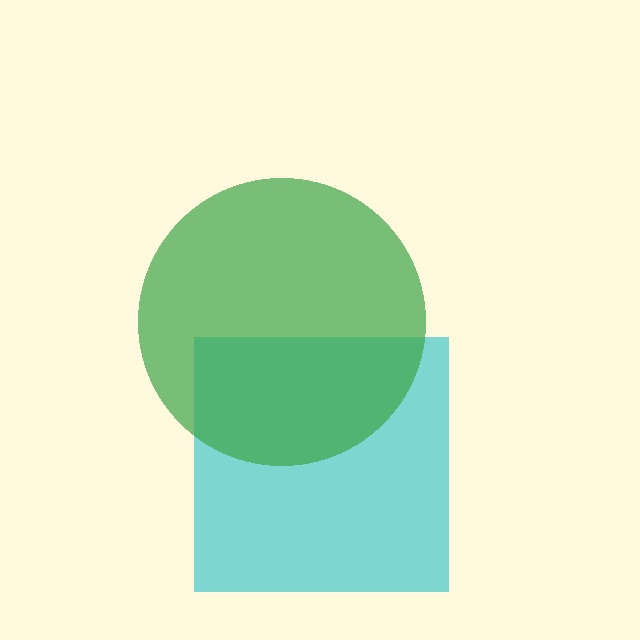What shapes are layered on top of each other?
The layered shapes are: a cyan square, a green circle.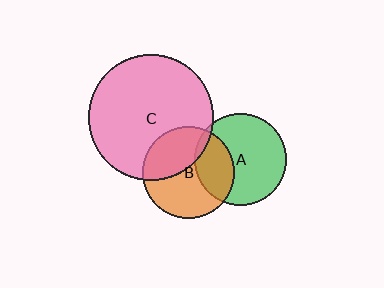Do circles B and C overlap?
Yes.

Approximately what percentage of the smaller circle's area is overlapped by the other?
Approximately 40%.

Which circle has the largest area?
Circle C (pink).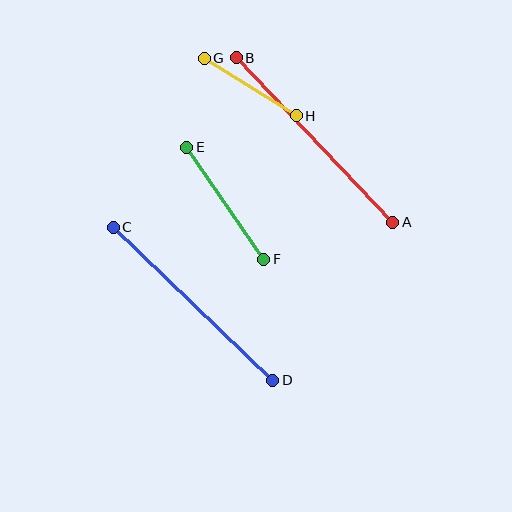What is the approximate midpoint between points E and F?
The midpoint is at approximately (225, 203) pixels.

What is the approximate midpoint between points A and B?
The midpoint is at approximately (314, 140) pixels.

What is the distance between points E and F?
The distance is approximately 136 pixels.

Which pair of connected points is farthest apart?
Points A and B are farthest apart.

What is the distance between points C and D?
The distance is approximately 221 pixels.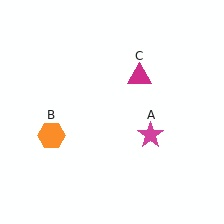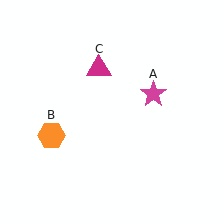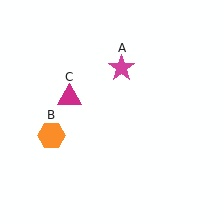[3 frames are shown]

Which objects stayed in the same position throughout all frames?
Orange hexagon (object B) remained stationary.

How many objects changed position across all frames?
2 objects changed position: magenta star (object A), magenta triangle (object C).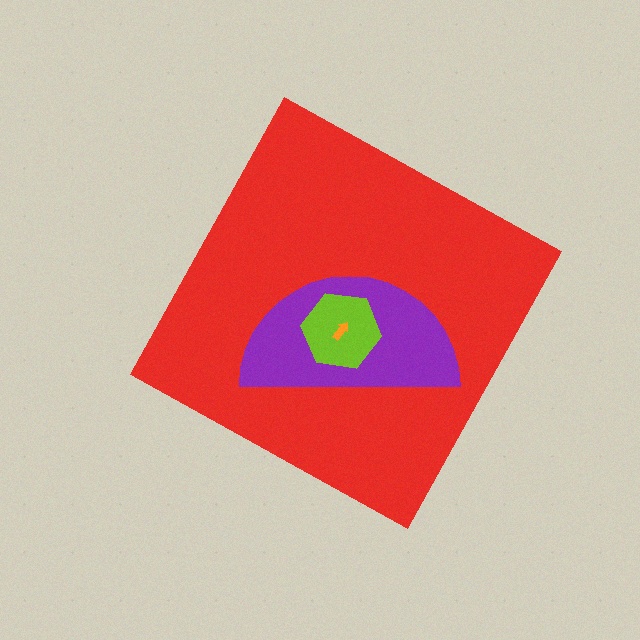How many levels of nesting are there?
4.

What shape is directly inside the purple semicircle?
The lime hexagon.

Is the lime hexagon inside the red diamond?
Yes.